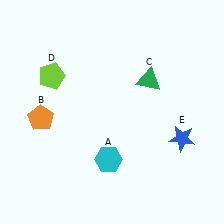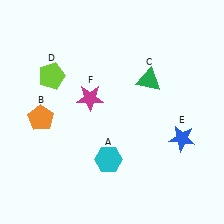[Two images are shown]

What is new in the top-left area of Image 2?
A magenta star (F) was added in the top-left area of Image 2.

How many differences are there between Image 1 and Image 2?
There is 1 difference between the two images.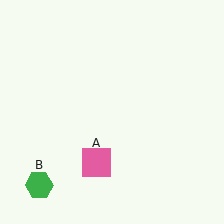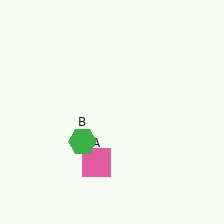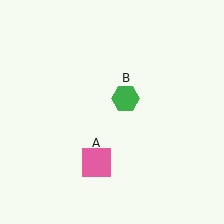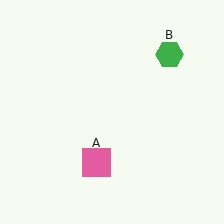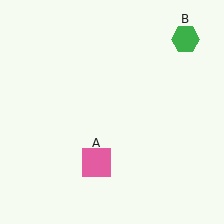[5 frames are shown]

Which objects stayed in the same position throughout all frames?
Pink square (object A) remained stationary.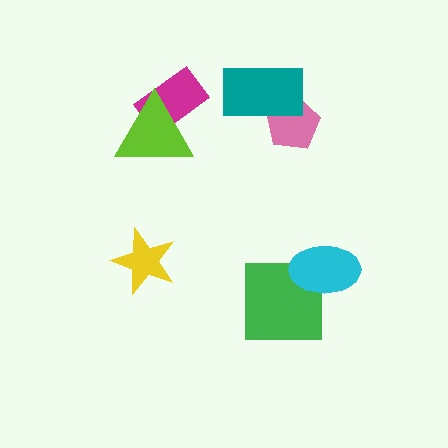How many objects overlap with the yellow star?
0 objects overlap with the yellow star.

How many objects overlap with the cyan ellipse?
1 object overlaps with the cyan ellipse.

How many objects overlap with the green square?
1 object overlaps with the green square.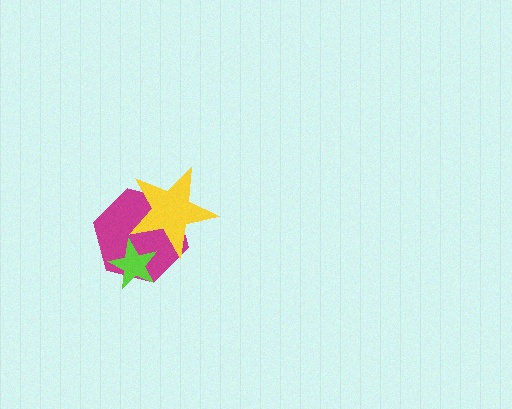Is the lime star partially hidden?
Yes, it is partially covered by another shape.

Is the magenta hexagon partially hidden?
Yes, it is partially covered by another shape.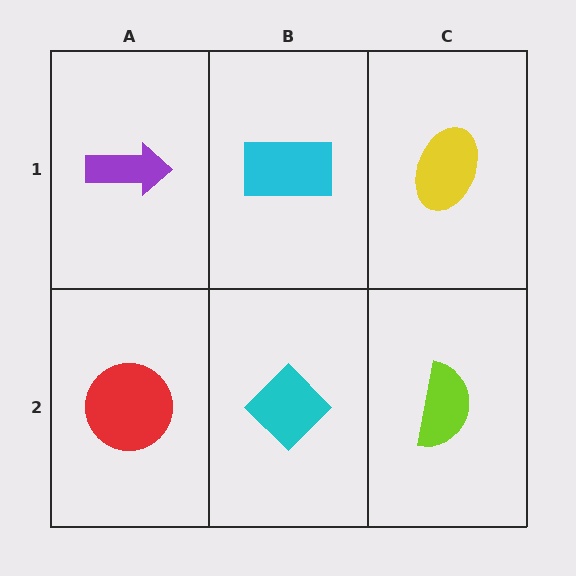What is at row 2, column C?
A lime semicircle.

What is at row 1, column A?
A purple arrow.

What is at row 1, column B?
A cyan rectangle.